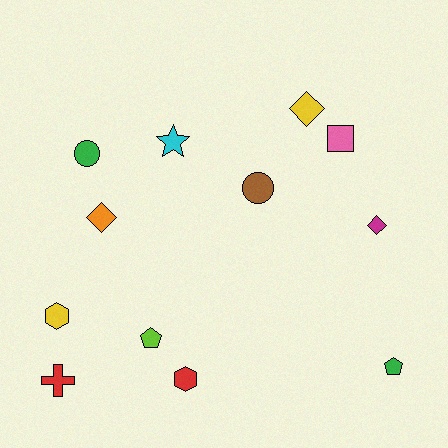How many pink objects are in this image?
There is 1 pink object.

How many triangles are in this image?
There are no triangles.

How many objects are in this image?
There are 12 objects.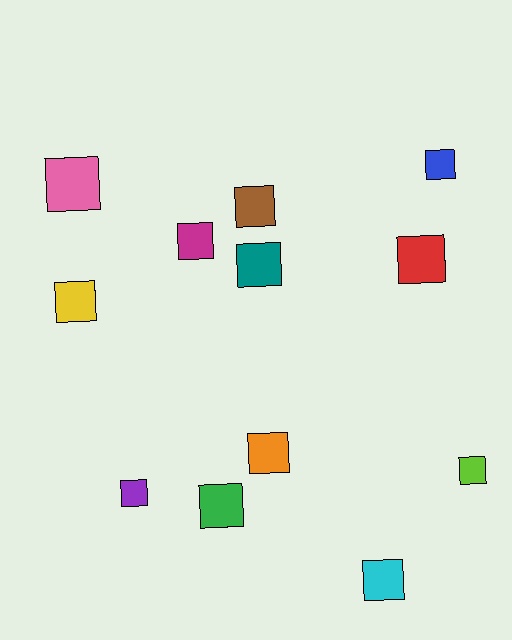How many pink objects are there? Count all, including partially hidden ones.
There is 1 pink object.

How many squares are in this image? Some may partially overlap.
There are 12 squares.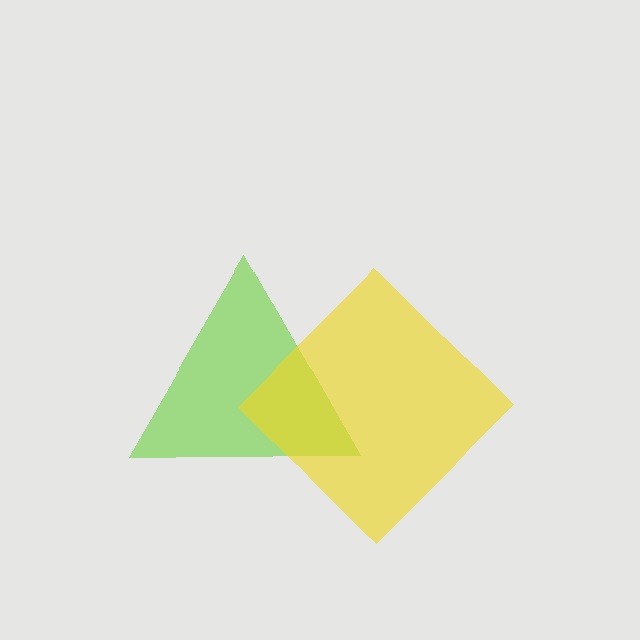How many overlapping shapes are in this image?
There are 2 overlapping shapes in the image.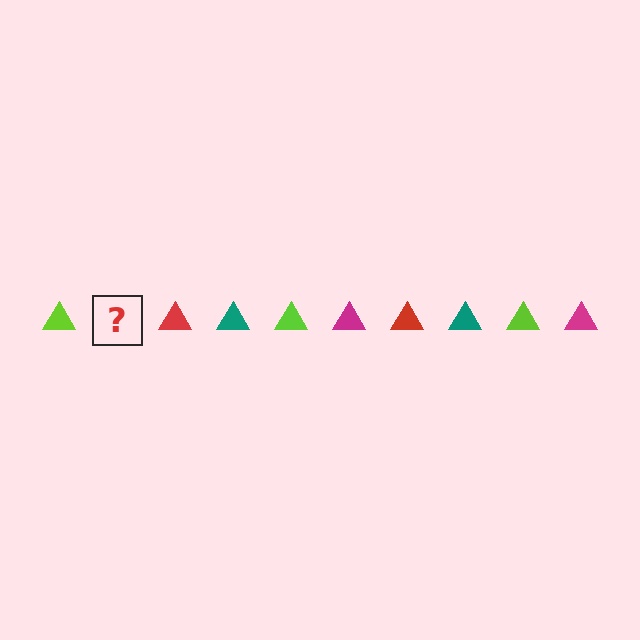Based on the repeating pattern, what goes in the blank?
The blank should be a magenta triangle.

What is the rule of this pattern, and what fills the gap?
The rule is that the pattern cycles through lime, magenta, red, teal triangles. The gap should be filled with a magenta triangle.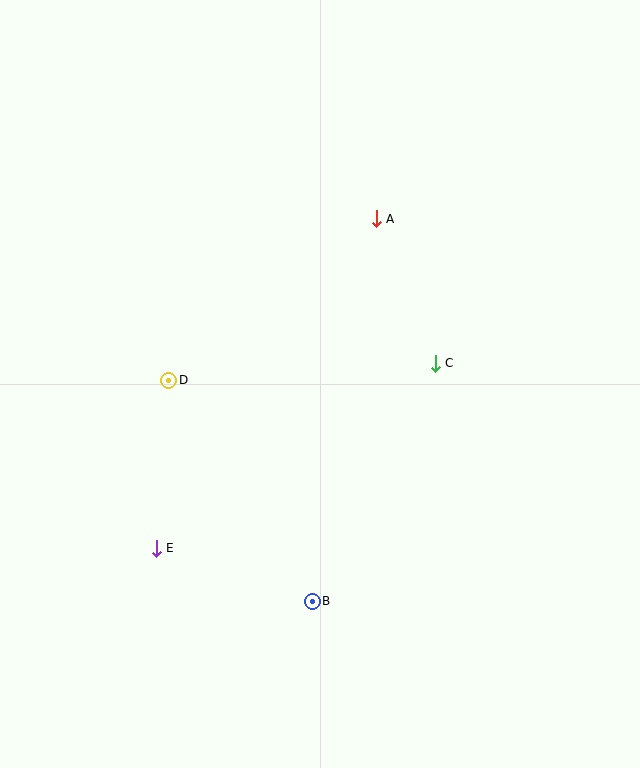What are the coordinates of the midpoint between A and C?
The midpoint between A and C is at (406, 291).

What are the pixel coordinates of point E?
Point E is at (156, 548).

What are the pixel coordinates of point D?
Point D is at (169, 380).